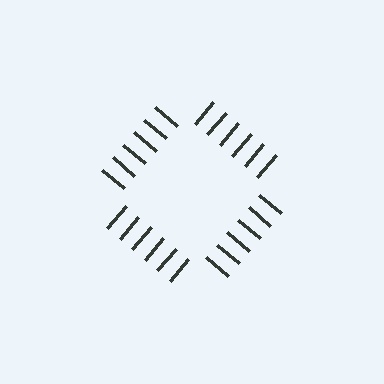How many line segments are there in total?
24 — 6 along each of the 4 edges.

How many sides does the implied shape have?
4 sides — the line-ends trace a square.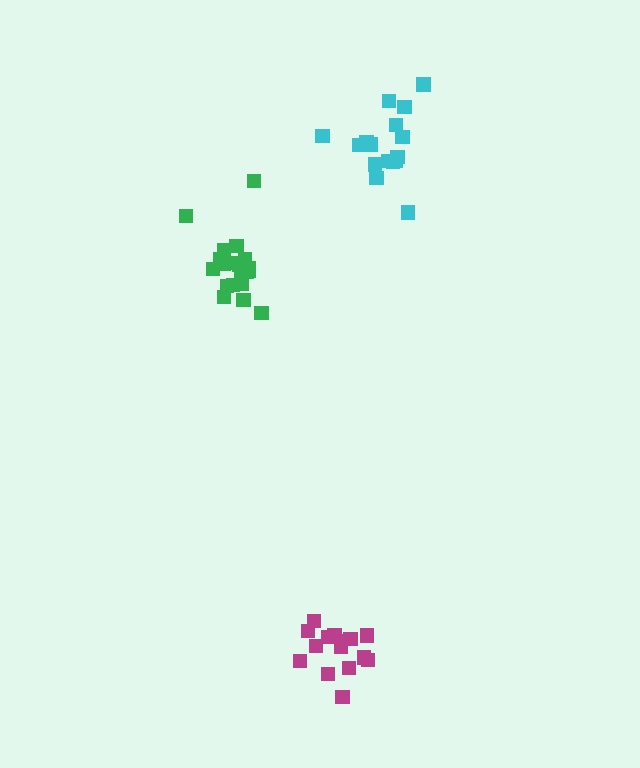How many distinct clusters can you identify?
There are 3 distinct clusters.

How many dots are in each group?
Group 1: 15 dots, Group 2: 21 dots, Group 3: 16 dots (52 total).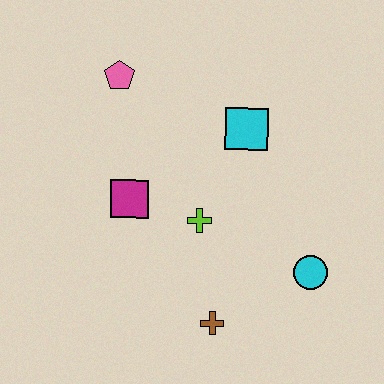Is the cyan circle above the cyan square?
No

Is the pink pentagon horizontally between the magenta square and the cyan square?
No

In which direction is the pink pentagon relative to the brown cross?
The pink pentagon is above the brown cross.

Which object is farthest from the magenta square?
The cyan circle is farthest from the magenta square.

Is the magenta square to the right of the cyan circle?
No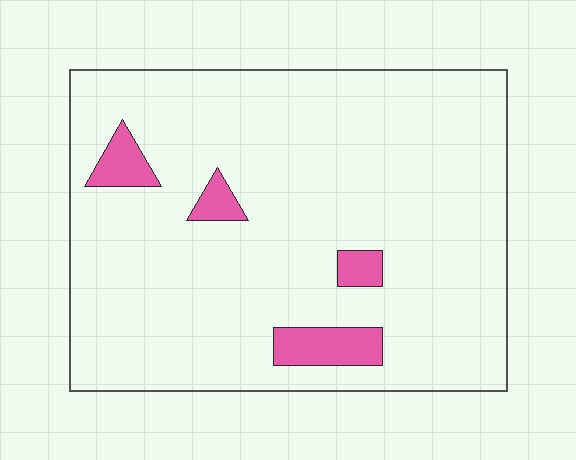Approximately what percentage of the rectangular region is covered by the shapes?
Approximately 5%.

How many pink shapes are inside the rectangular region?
4.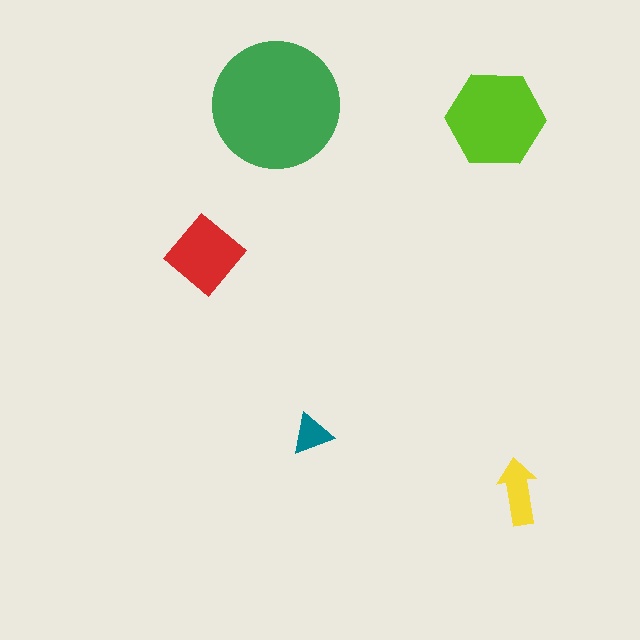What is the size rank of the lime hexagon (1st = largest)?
2nd.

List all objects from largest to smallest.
The green circle, the lime hexagon, the red diamond, the yellow arrow, the teal triangle.